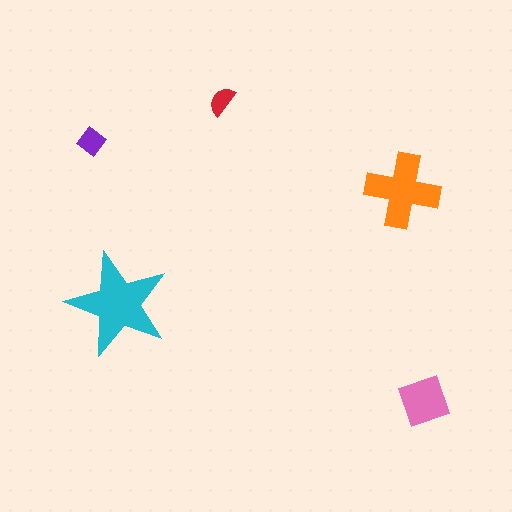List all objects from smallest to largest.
The red semicircle, the purple diamond, the pink square, the orange cross, the cyan star.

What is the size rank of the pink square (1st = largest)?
3rd.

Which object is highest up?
The red semicircle is topmost.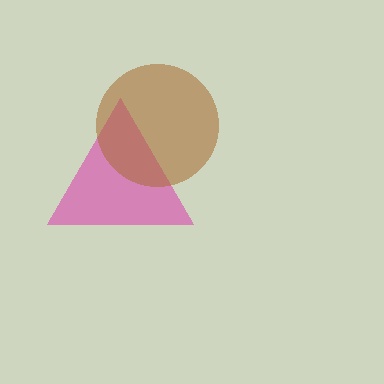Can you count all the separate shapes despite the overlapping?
Yes, there are 2 separate shapes.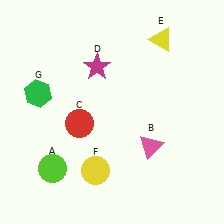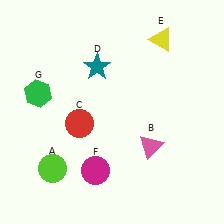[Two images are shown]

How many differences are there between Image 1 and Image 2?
There are 2 differences between the two images.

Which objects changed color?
D changed from magenta to teal. F changed from yellow to magenta.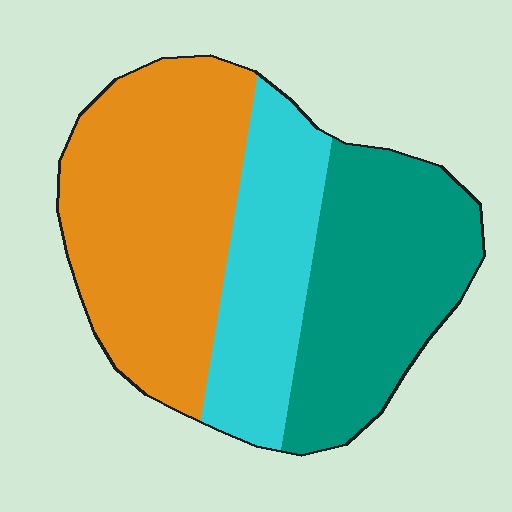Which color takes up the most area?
Orange, at roughly 45%.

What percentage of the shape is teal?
Teal takes up between a quarter and a half of the shape.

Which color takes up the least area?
Cyan, at roughly 25%.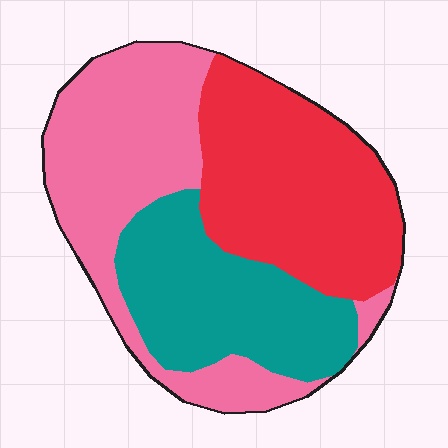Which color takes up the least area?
Teal, at roughly 30%.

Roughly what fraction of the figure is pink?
Pink covers 37% of the figure.